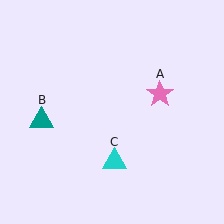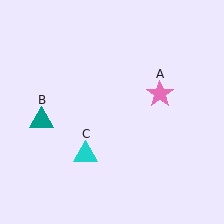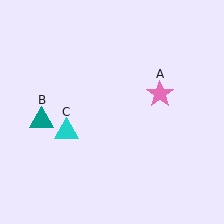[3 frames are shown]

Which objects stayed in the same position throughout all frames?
Pink star (object A) and teal triangle (object B) remained stationary.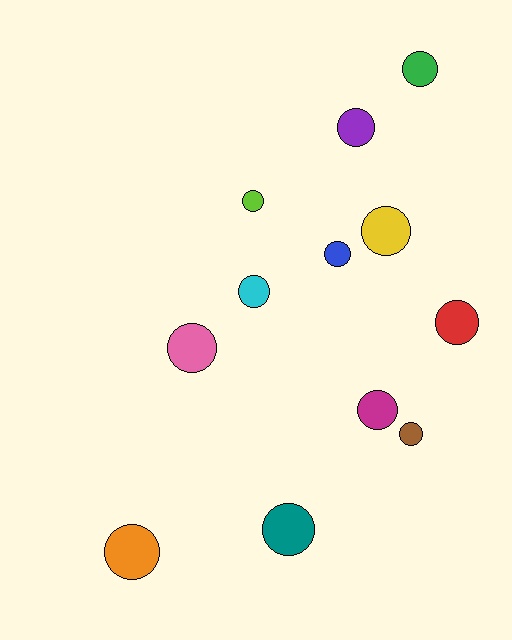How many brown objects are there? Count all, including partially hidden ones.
There is 1 brown object.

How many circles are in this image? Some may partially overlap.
There are 12 circles.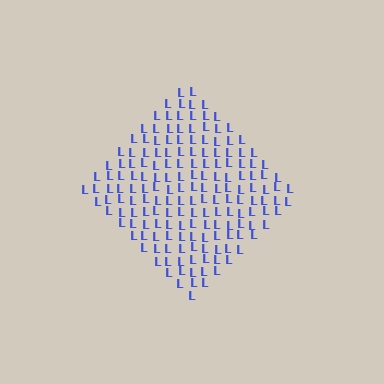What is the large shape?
The large shape is a diamond.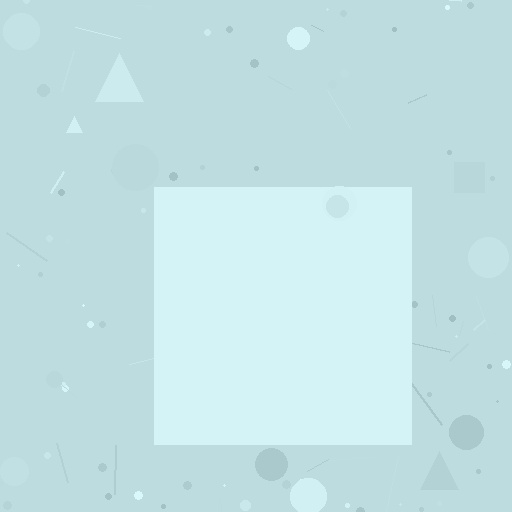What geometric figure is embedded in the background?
A square is embedded in the background.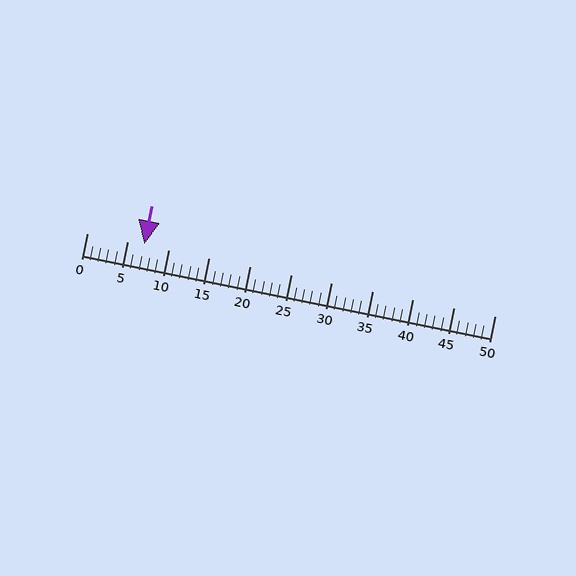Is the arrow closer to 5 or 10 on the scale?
The arrow is closer to 5.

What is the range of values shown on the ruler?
The ruler shows values from 0 to 50.